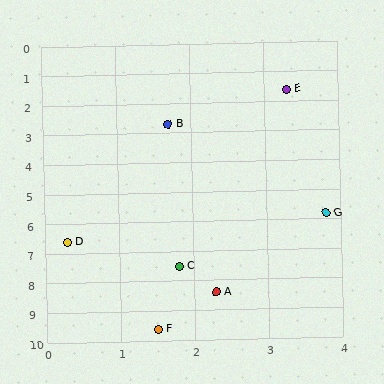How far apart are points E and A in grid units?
Points E and A are about 6.9 grid units apart.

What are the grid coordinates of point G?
Point G is at approximately (3.8, 5.8).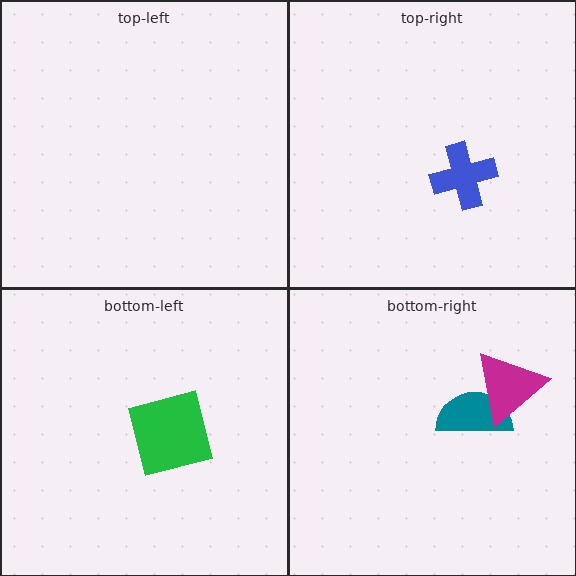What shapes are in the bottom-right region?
The teal semicircle, the magenta triangle.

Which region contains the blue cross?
The top-right region.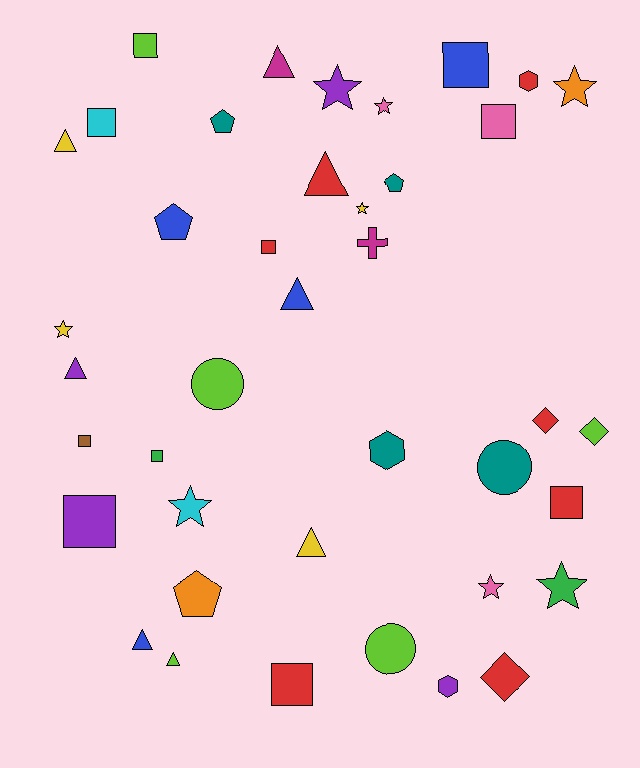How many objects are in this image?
There are 40 objects.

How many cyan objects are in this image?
There are 2 cyan objects.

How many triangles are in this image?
There are 8 triangles.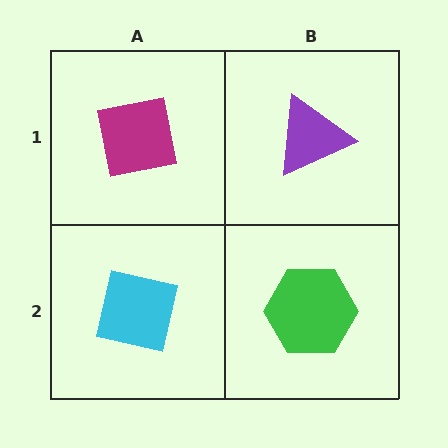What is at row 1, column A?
A magenta square.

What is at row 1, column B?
A purple triangle.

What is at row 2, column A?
A cyan square.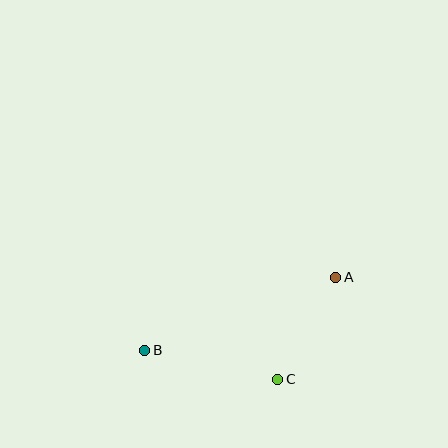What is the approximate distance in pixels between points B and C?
The distance between B and C is approximately 136 pixels.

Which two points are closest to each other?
Points A and C are closest to each other.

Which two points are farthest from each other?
Points A and B are farthest from each other.